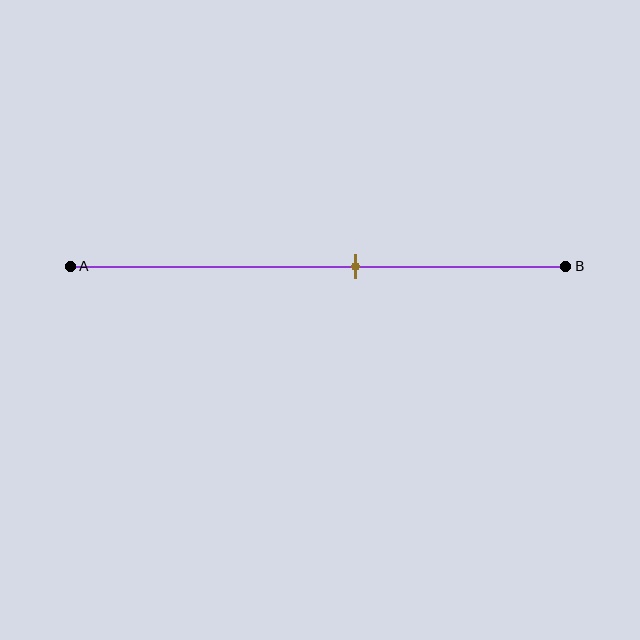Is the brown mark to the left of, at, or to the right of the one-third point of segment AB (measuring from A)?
The brown mark is to the right of the one-third point of segment AB.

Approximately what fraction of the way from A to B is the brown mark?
The brown mark is approximately 60% of the way from A to B.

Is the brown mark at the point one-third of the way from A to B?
No, the mark is at about 60% from A, not at the 33% one-third point.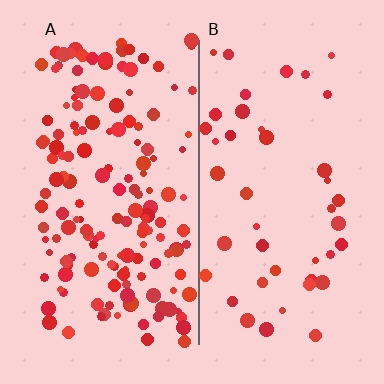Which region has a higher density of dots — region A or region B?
A (the left).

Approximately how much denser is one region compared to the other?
Approximately 3.5× — region A over region B.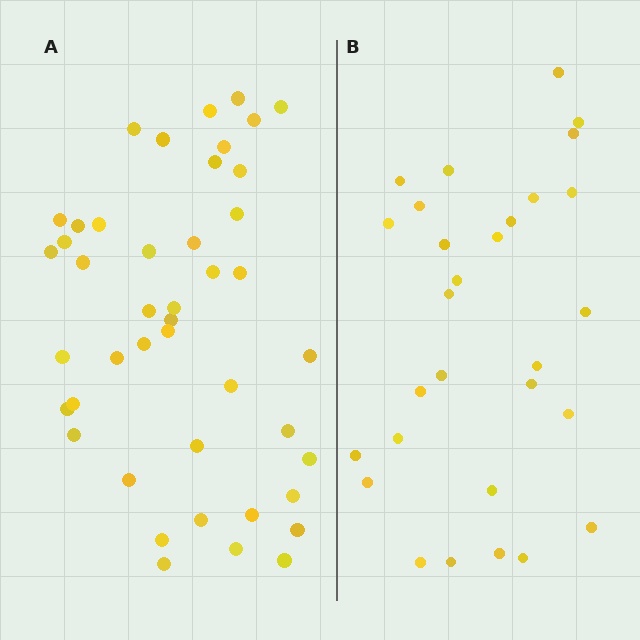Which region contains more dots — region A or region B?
Region A (the left region) has more dots.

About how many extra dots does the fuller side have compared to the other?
Region A has approximately 15 more dots than region B.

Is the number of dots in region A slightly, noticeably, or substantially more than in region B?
Region A has substantially more. The ratio is roughly 1.5 to 1.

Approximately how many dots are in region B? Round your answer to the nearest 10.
About 30 dots. (The exact count is 29, which rounds to 30.)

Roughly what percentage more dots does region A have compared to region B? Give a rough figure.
About 50% more.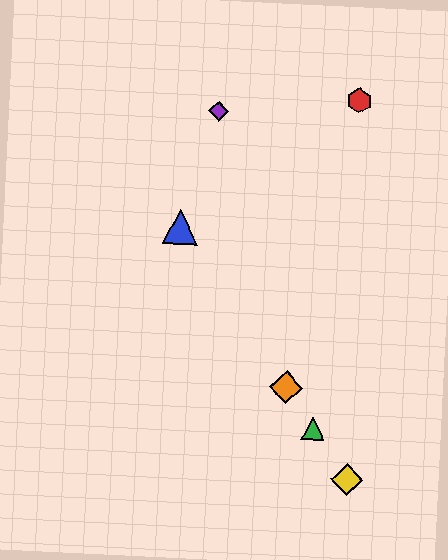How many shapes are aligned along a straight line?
4 shapes (the blue triangle, the green triangle, the yellow diamond, the orange diamond) are aligned along a straight line.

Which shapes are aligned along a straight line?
The blue triangle, the green triangle, the yellow diamond, the orange diamond are aligned along a straight line.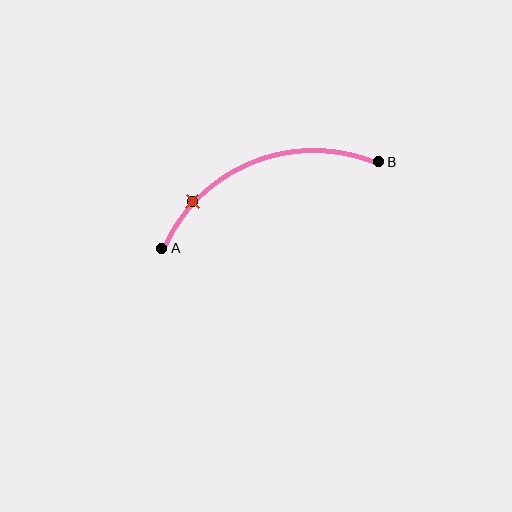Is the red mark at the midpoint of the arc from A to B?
No. The red mark lies on the arc but is closer to endpoint A. The arc midpoint would be at the point on the curve equidistant along the arc from both A and B.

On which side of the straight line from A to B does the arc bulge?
The arc bulges above the straight line connecting A and B.